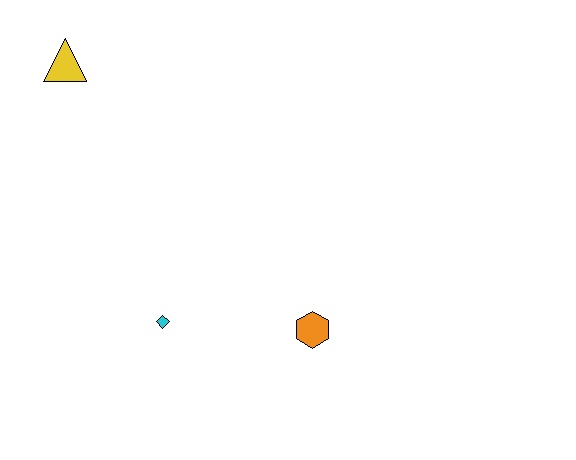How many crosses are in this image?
There are no crosses.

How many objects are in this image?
There are 3 objects.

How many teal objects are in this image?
There are no teal objects.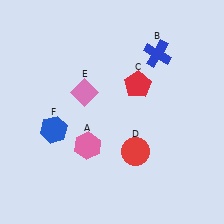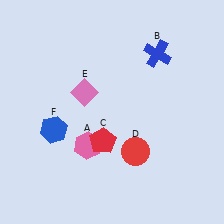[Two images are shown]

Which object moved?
The red pentagon (C) moved down.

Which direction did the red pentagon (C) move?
The red pentagon (C) moved down.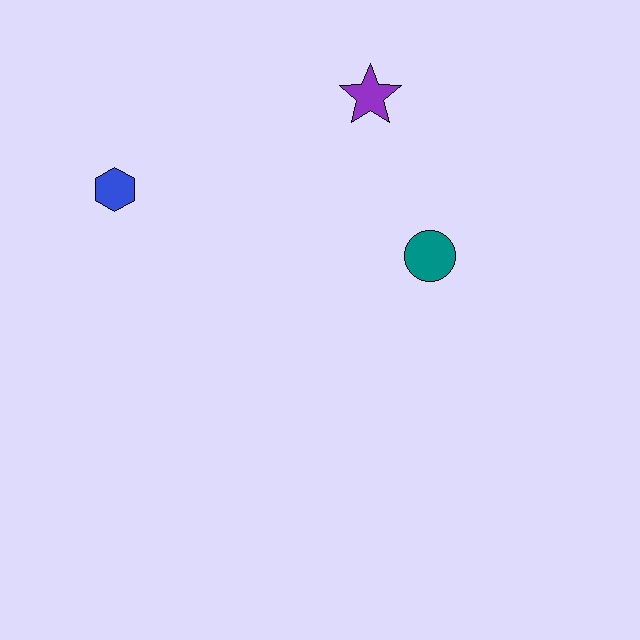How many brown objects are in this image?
There are no brown objects.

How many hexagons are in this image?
There is 1 hexagon.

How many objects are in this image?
There are 3 objects.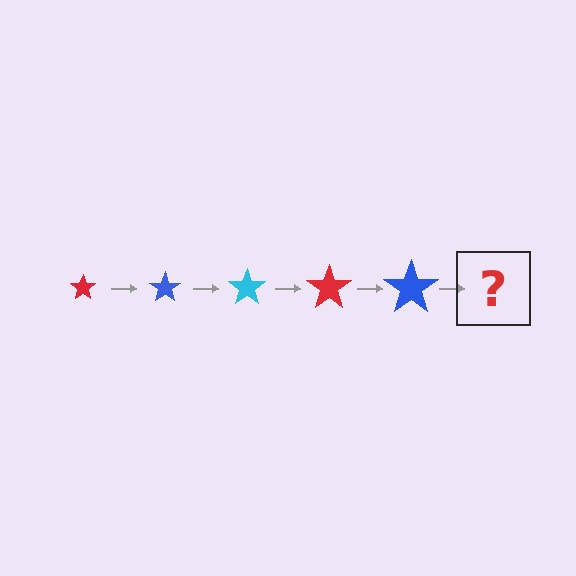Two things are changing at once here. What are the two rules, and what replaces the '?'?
The two rules are that the star grows larger each step and the color cycles through red, blue, and cyan. The '?' should be a cyan star, larger than the previous one.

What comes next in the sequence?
The next element should be a cyan star, larger than the previous one.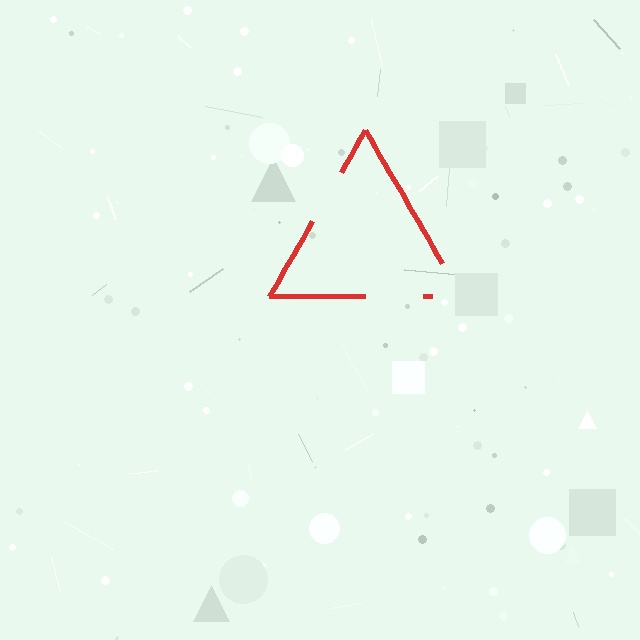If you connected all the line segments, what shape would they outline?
They would outline a triangle.